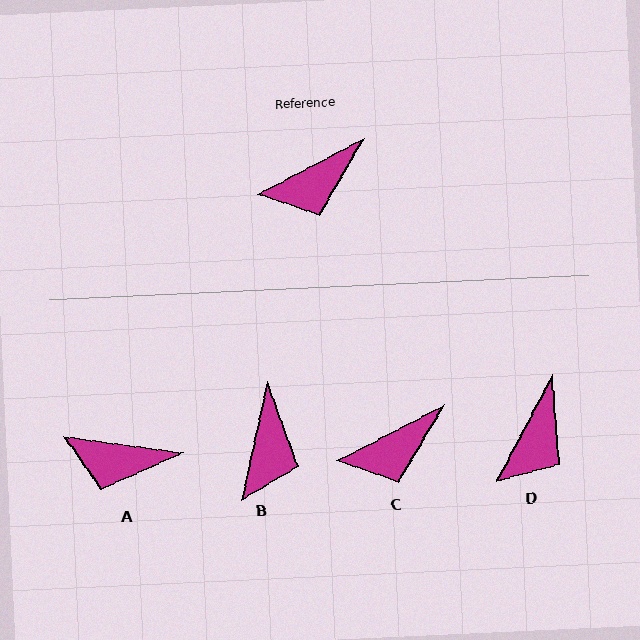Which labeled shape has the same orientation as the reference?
C.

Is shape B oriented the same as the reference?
No, it is off by about 51 degrees.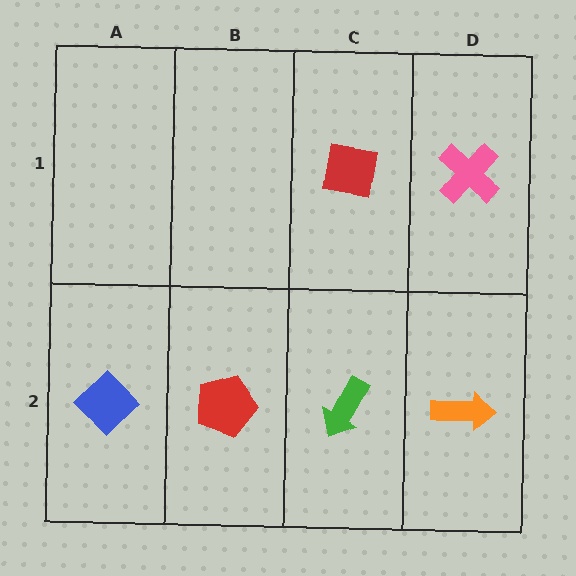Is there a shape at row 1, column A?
No, that cell is empty.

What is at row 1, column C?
A red square.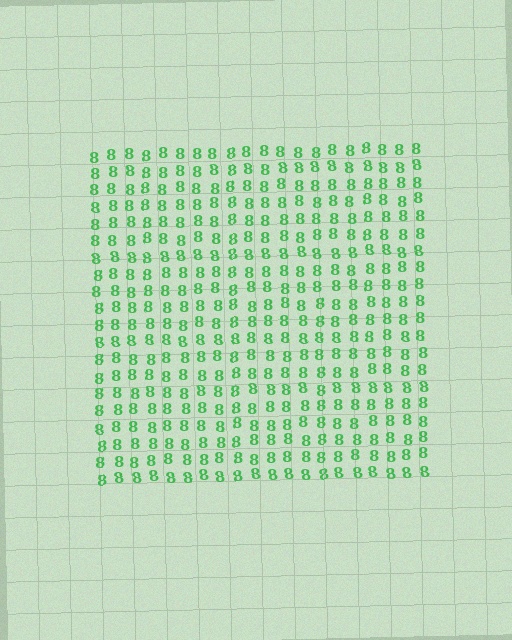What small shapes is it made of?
It is made of small digit 8's.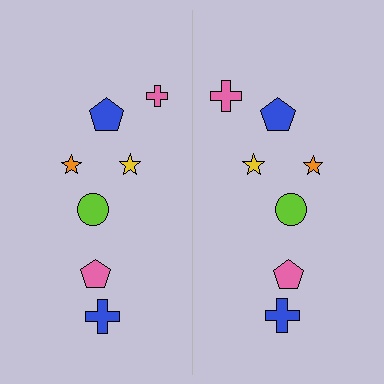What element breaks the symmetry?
The pink cross on the right side has a different size than its mirror counterpart.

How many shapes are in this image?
There are 14 shapes in this image.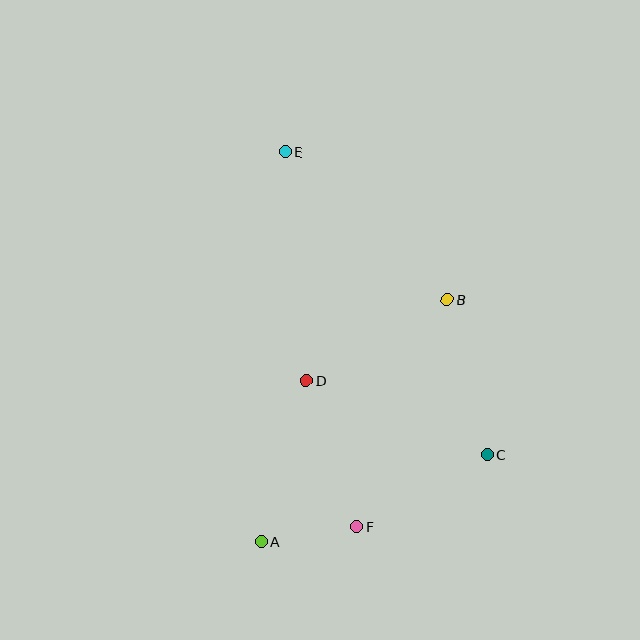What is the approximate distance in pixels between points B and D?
The distance between B and D is approximately 163 pixels.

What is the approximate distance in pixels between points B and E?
The distance between B and E is approximately 219 pixels.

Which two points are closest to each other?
Points A and F are closest to each other.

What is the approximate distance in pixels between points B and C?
The distance between B and C is approximately 160 pixels.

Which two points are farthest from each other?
Points A and E are farthest from each other.